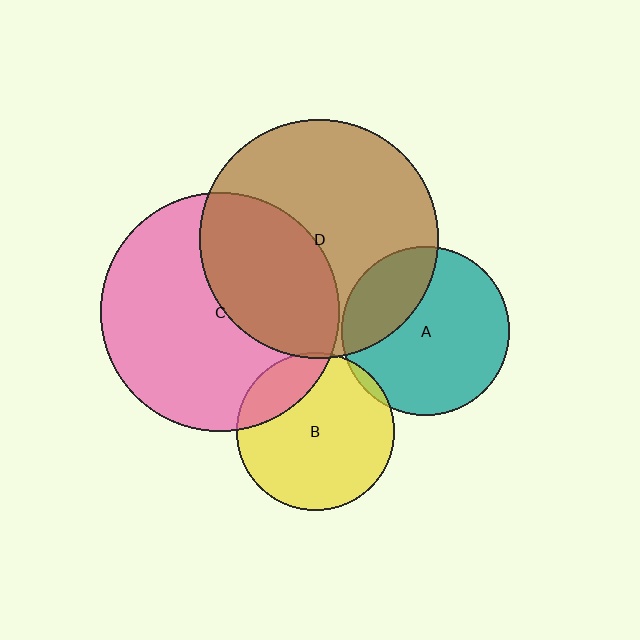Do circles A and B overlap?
Yes.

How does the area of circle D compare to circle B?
Approximately 2.3 times.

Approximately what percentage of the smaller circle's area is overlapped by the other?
Approximately 5%.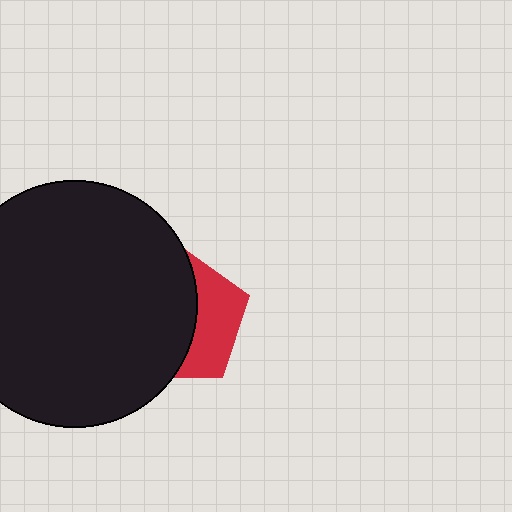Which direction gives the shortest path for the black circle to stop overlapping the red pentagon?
Moving left gives the shortest separation.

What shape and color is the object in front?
The object in front is a black circle.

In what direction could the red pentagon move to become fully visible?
The red pentagon could move right. That would shift it out from behind the black circle entirely.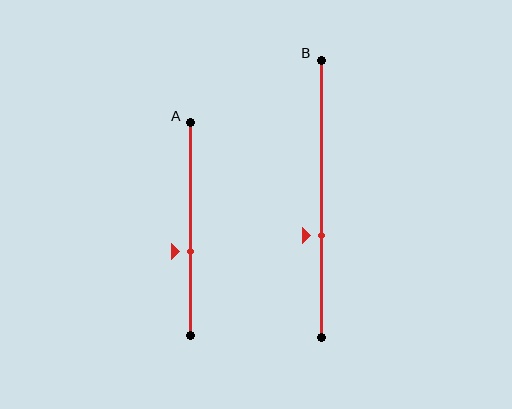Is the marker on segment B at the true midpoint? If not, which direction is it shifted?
No, the marker on segment B is shifted downward by about 13% of the segment length.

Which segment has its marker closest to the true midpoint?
Segment A has its marker closest to the true midpoint.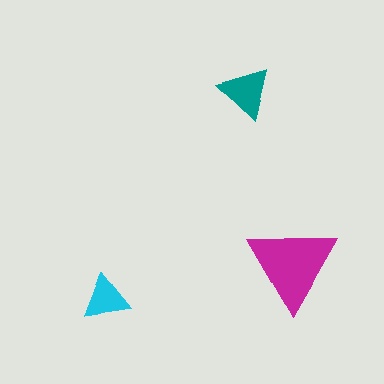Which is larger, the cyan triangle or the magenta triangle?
The magenta one.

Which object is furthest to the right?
The magenta triangle is rightmost.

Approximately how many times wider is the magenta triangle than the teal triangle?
About 1.5 times wider.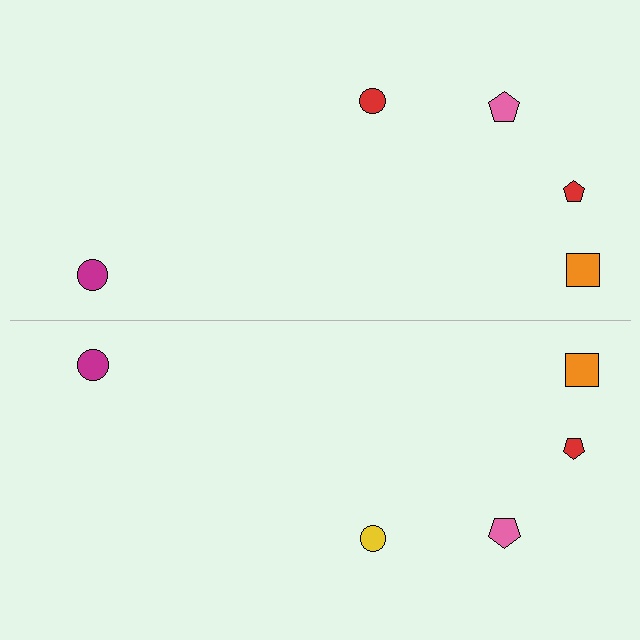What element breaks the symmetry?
The yellow circle on the bottom side breaks the symmetry — its mirror counterpart is red.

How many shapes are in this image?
There are 10 shapes in this image.